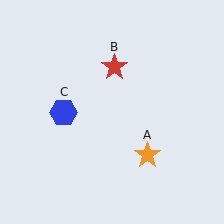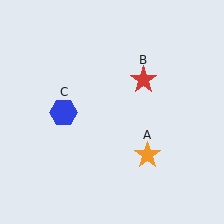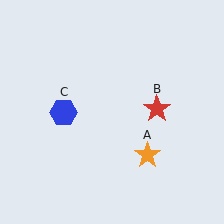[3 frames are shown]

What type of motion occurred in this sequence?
The red star (object B) rotated clockwise around the center of the scene.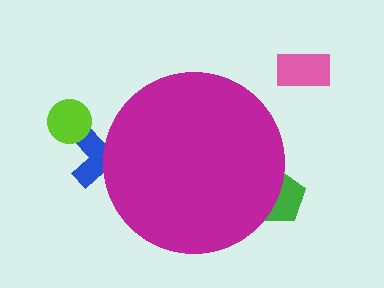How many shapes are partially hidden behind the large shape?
2 shapes are partially hidden.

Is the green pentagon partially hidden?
Yes, the green pentagon is partially hidden behind the magenta circle.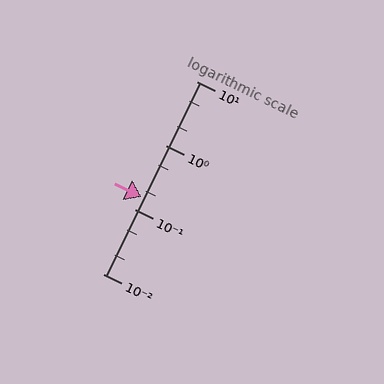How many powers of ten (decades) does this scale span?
The scale spans 3 decades, from 0.01 to 10.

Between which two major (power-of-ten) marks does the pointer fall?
The pointer is between 0.1 and 1.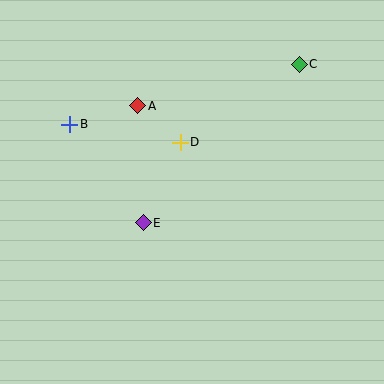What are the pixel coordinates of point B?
Point B is at (70, 124).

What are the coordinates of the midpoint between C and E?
The midpoint between C and E is at (221, 143).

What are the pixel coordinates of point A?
Point A is at (138, 106).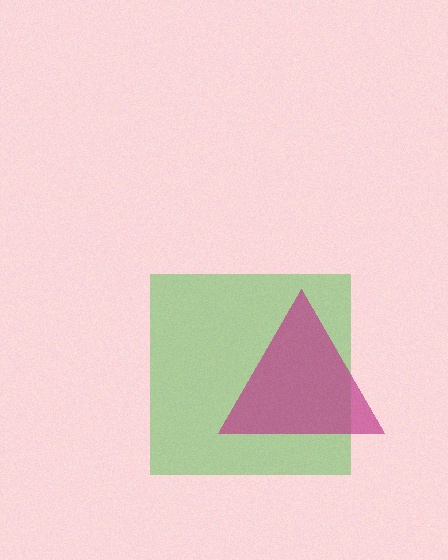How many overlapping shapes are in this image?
There are 2 overlapping shapes in the image.